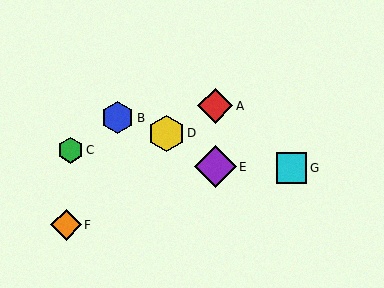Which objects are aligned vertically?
Objects A, E are aligned vertically.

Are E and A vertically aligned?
Yes, both are at x≈215.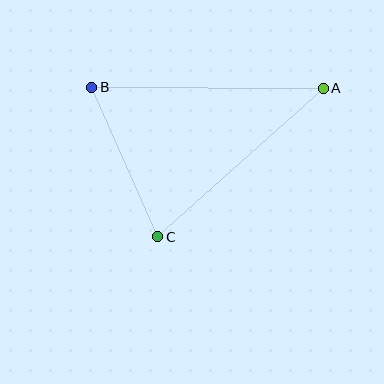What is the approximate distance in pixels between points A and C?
The distance between A and C is approximately 223 pixels.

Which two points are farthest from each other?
Points A and B are farthest from each other.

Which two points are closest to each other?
Points B and C are closest to each other.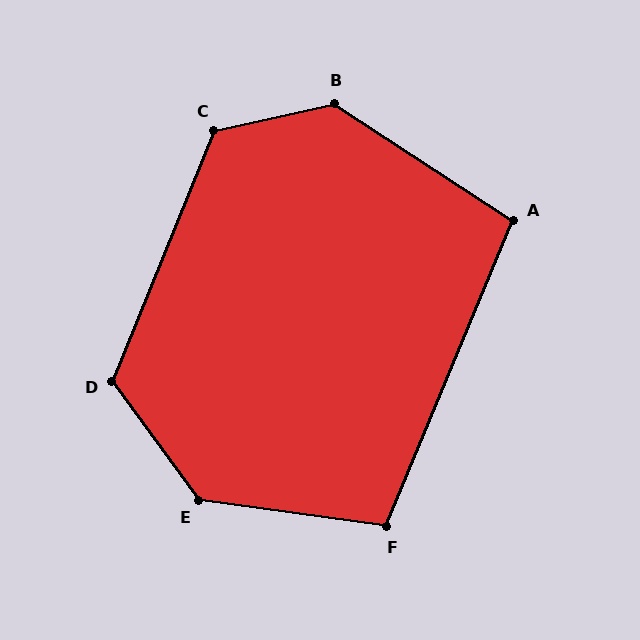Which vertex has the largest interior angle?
E, at approximately 134 degrees.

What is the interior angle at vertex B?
Approximately 134 degrees (obtuse).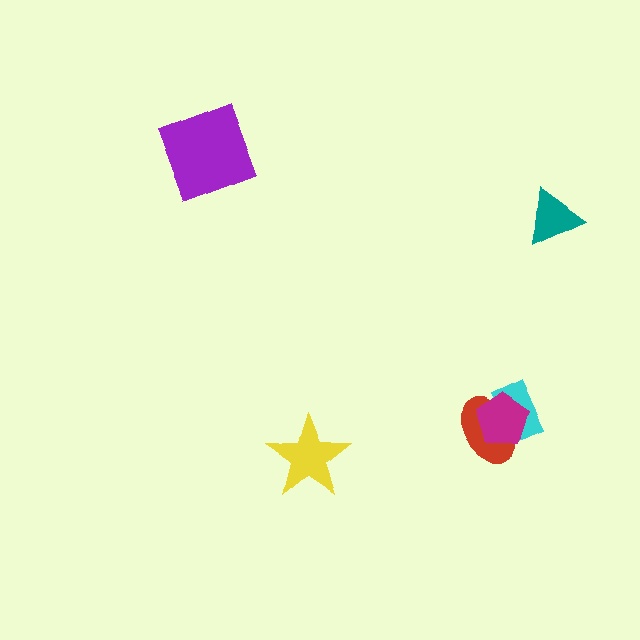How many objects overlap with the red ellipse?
2 objects overlap with the red ellipse.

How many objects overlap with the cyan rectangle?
2 objects overlap with the cyan rectangle.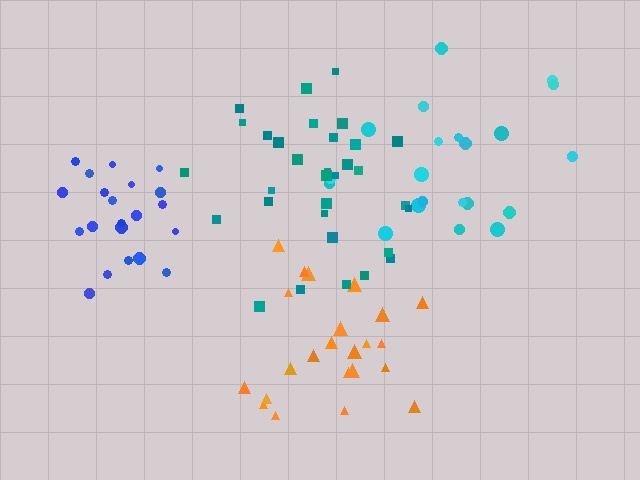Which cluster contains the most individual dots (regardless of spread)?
Teal (32).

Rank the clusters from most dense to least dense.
blue, teal, orange, cyan.